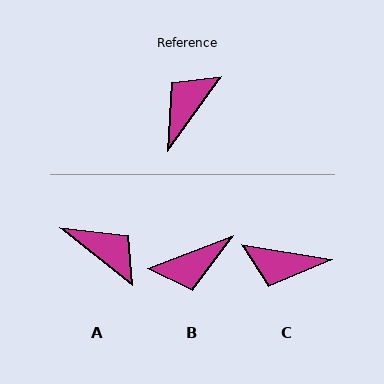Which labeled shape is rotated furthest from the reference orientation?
B, about 146 degrees away.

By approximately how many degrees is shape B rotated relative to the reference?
Approximately 146 degrees counter-clockwise.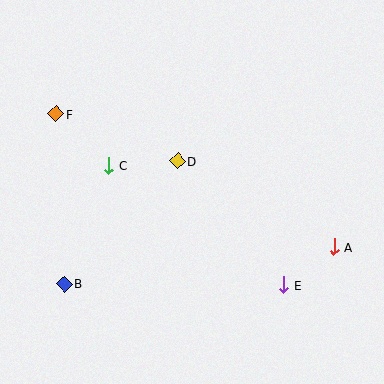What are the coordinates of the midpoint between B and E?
The midpoint between B and E is at (174, 284).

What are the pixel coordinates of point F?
Point F is at (56, 114).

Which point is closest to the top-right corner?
Point A is closest to the top-right corner.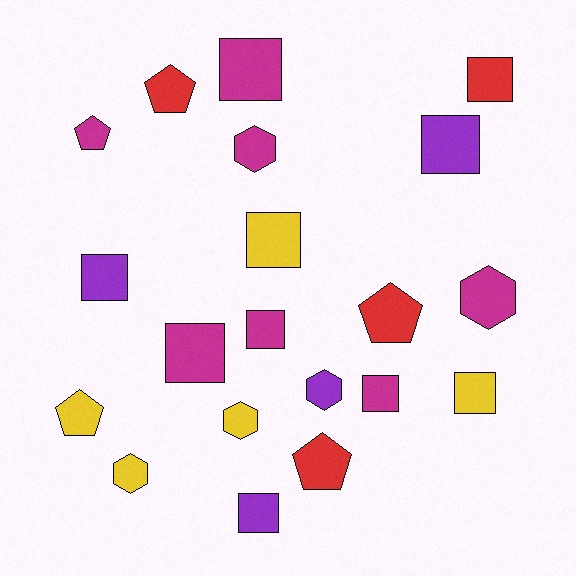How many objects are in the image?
There are 20 objects.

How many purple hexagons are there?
There is 1 purple hexagon.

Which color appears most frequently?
Magenta, with 7 objects.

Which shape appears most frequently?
Square, with 10 objects.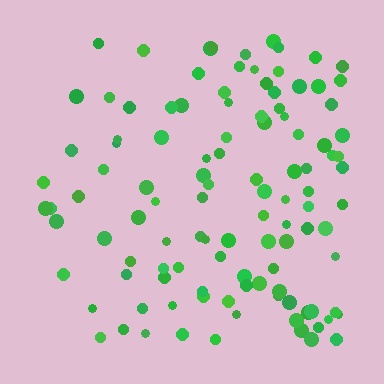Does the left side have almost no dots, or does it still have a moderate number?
Still a moderate number, just noticeably fewer than the right.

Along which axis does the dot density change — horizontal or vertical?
Horizontal.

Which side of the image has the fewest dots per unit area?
The left.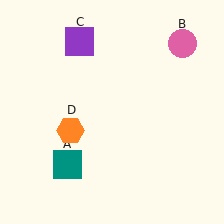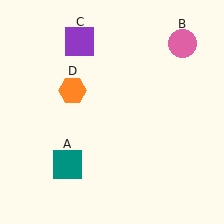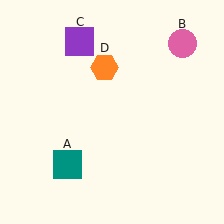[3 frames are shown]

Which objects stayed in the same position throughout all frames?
Teal square (object A) and pink circle (object B) and purple square (object C) remained stationary.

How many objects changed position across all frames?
1 object changed position: orange hexagon (object D).